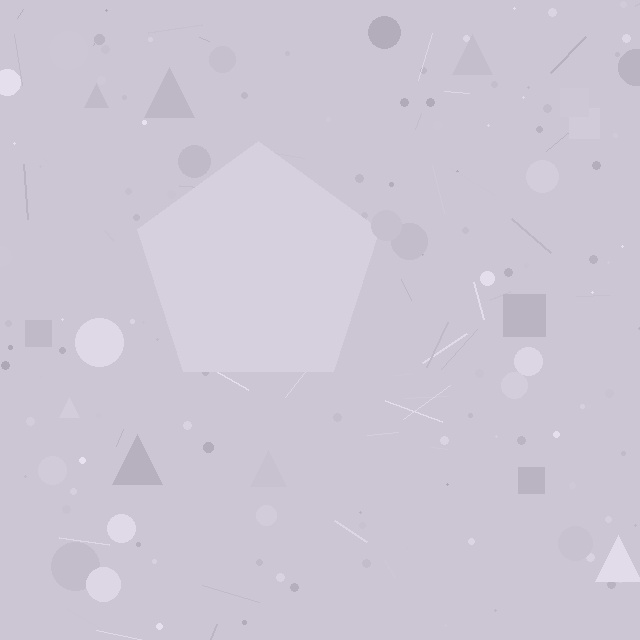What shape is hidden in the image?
A pentagon is hidden in the image.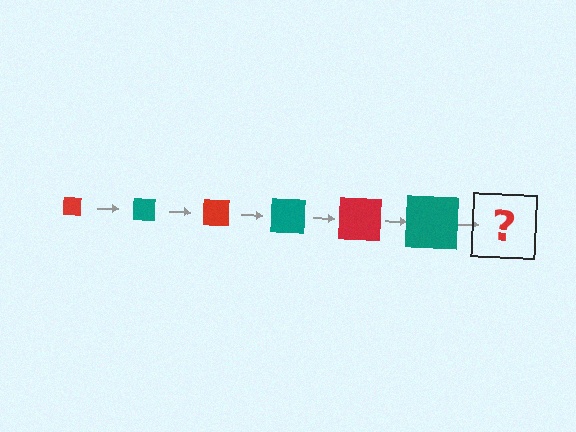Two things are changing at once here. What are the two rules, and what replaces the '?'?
The two rules are that the square grows larger each step and the color cycles through red and teal. The '?' should be a red square, larger than the previous one.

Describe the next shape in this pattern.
It should be a red square, larger than the previous one.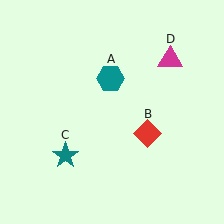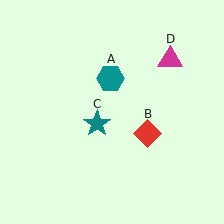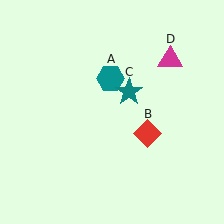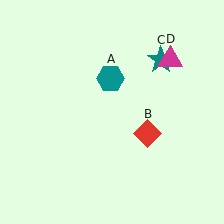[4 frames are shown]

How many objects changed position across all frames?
1 object changed position: teal star (object C).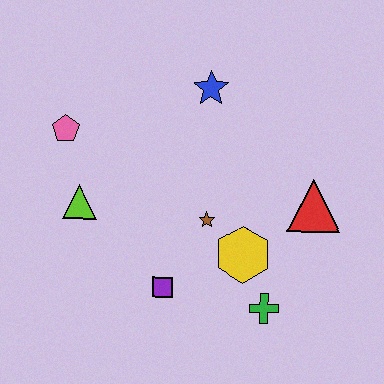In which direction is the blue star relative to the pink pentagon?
The blue star is to the right of the pink pentagon.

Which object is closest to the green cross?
The yellow hexagon is closest to the green cross.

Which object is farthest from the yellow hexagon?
The pink pentagon is farthest from the yellow hexagon.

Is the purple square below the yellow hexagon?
Yes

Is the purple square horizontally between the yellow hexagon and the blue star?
No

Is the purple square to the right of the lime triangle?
Yes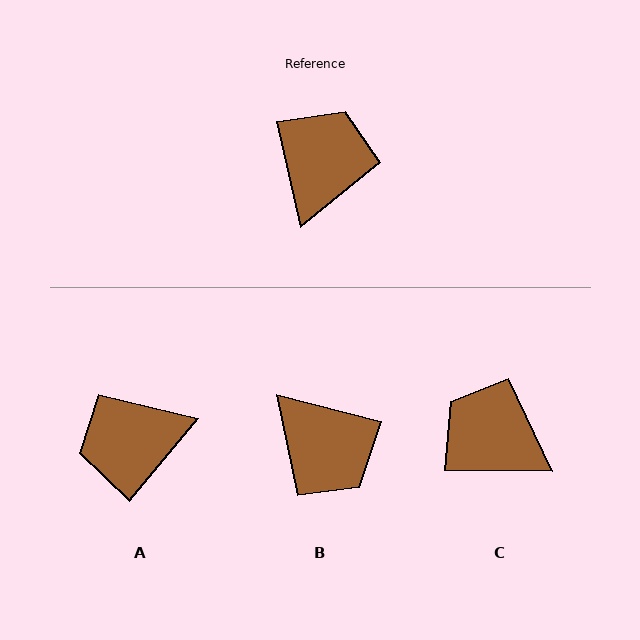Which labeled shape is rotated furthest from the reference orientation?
A, about 128 degrees away.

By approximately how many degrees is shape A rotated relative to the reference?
Approximately 128 degrees counter-clockwise.